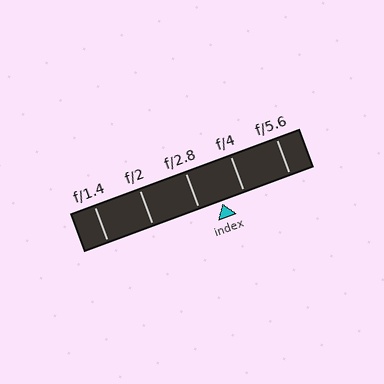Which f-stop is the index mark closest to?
The index mark is closest to f/4.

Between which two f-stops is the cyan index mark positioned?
The index mark is between f/2.8 and f/4.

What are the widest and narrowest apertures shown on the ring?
The widest aperture shown is f/1.4 and the narrowest is f/5.6.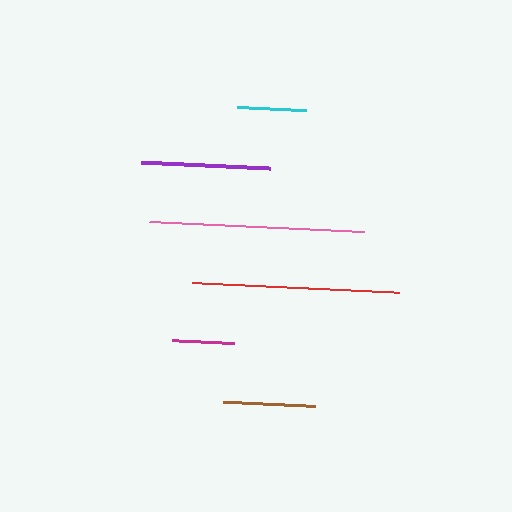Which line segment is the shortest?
The magenta line is the shortest at approximately 63 pixels.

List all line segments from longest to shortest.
From longest to shortest: pink, red, purple, brown, cyan, magenta.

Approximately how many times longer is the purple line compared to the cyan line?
The purple line is approximately 1.9 times the length of the cyan line.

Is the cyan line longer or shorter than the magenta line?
The cyan line is longer than the magenta line.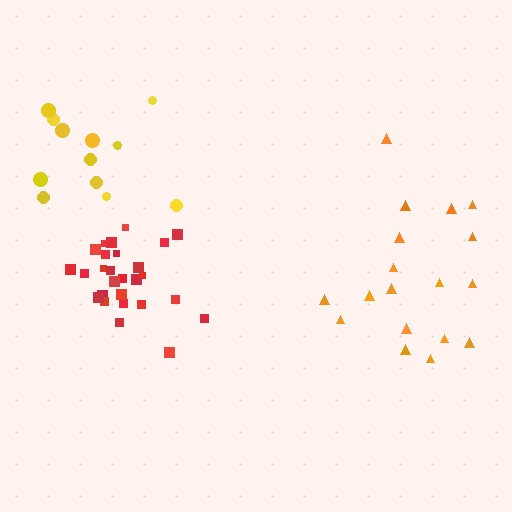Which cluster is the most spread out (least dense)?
Yellow.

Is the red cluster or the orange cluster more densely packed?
Red.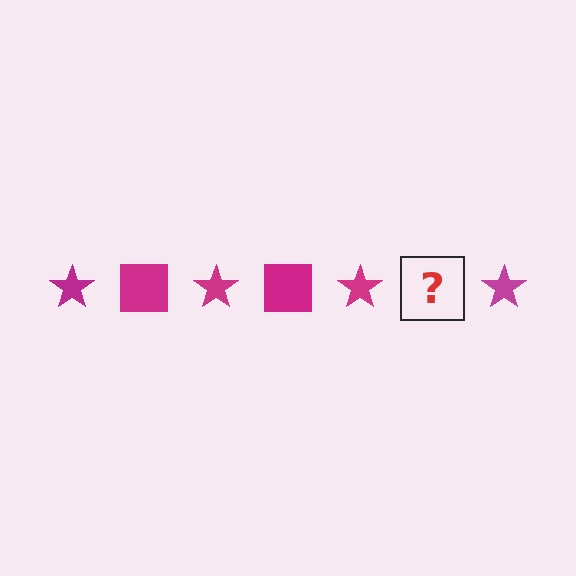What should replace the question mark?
The question mark should be replaced with a magenta square.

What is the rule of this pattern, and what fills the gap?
The rule is that the pattern cycles through star, square shapes in magenta. The gap should be filled with a magenta square.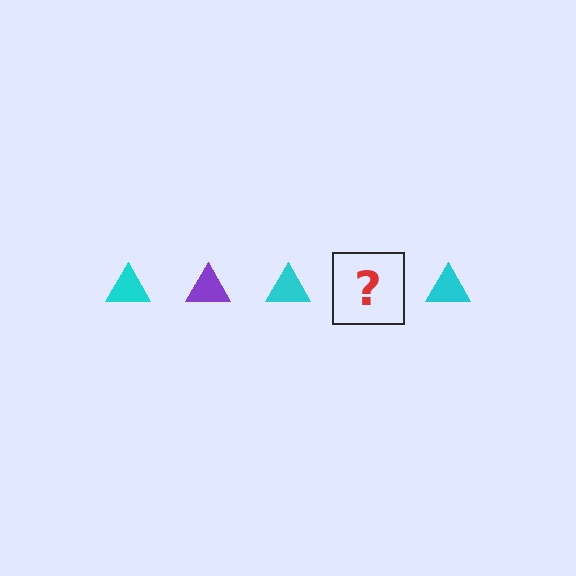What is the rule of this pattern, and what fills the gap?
The rule is that the pattern cycles through cyan, purple triangles. The gap should be filled with a purple triangle.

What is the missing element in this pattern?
The missing element is a purple triangle.